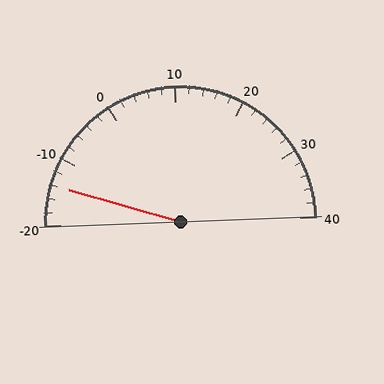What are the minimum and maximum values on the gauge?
The gauge ranges from -20 to 40.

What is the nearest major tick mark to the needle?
The nearest major tick mark is -10.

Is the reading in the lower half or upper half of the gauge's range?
The reading is in the lower half of the range (-20 to 40).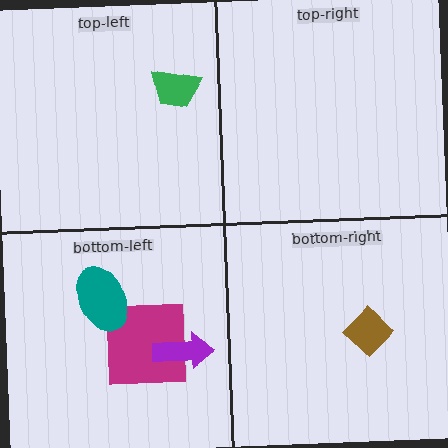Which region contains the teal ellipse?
The bottom-left region.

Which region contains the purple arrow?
The bottom-left region.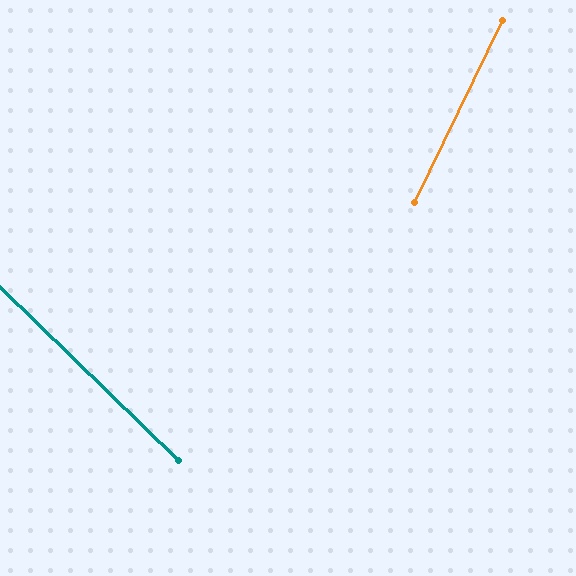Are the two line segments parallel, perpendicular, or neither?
Neither parallel nor perpendicular — they differ by about 72°.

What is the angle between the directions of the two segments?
Approximately 72 degrees.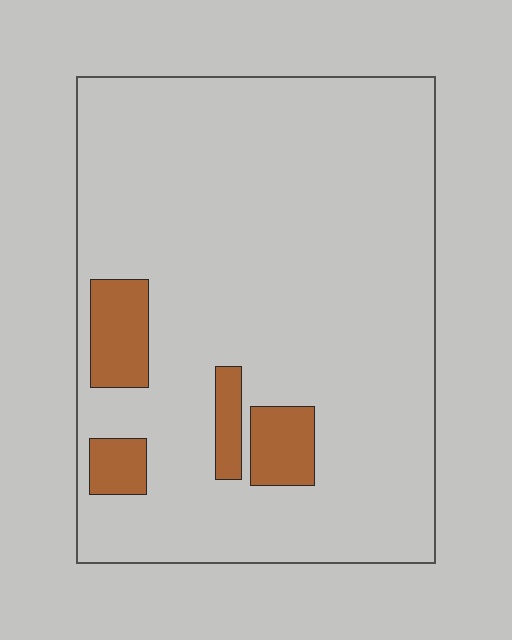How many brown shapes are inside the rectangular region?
4.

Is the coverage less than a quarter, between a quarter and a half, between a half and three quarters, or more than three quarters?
Less than a quarter.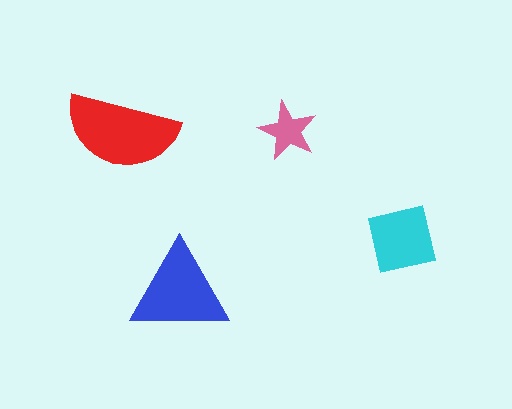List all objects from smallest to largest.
The pink star, the cyan square, the blue triangle, the red semicircle.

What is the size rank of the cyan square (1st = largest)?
3rd.